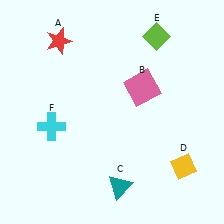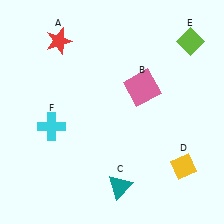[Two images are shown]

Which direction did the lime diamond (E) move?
The lime diamond (E) moved right.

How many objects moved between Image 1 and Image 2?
1 object moved between the two images.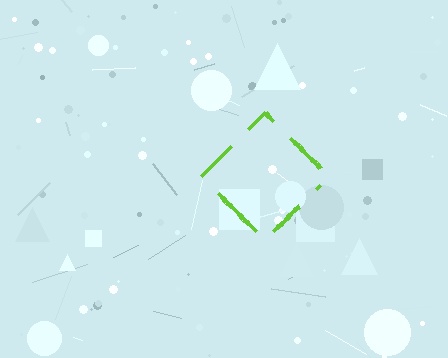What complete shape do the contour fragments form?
The contour fragments form a diamond.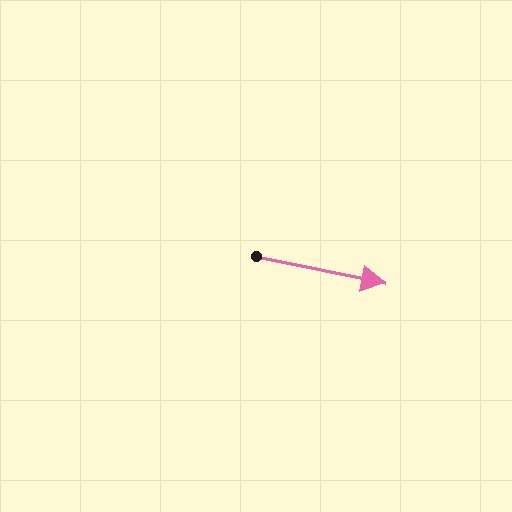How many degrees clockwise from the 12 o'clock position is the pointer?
Approximately 102 degrees.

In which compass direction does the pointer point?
East.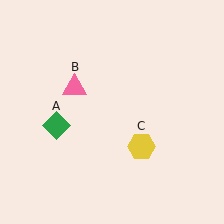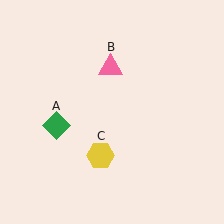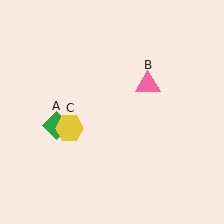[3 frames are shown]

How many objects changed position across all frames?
2 objects changed position: pink triangle (object B), yellow hexagon (object C).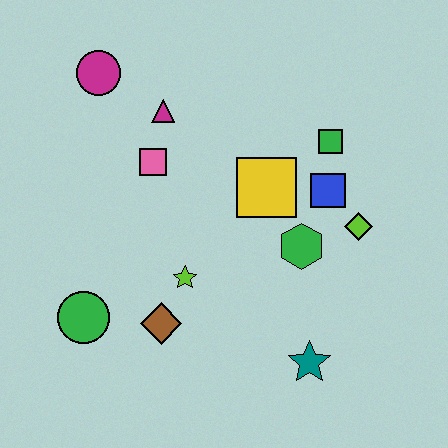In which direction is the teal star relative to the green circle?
The teal star is to the right of the green circle.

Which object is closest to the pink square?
The magenta triangle is closest to the pink square.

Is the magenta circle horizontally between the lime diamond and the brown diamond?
No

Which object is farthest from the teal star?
The magenta circle is farthest from the teal star.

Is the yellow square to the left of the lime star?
No